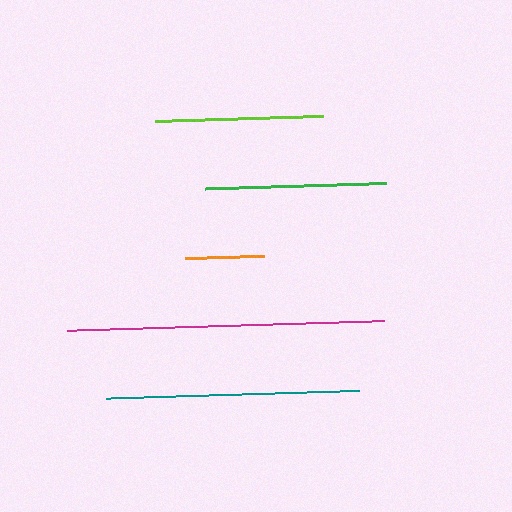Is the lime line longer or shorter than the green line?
The green line is longer than the lime line.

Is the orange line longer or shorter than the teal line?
The teal line is longer than the orange line.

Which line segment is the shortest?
The orange line is the shortest at approximately 79 pixels.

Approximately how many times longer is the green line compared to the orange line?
The green line is approximately 2.3 times the length of the orange line.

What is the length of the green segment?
The green segment is approximately 181 pixels long.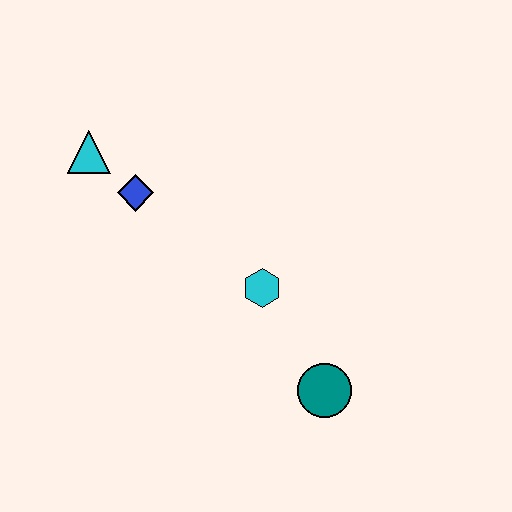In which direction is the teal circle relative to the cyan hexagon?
The teal circle is below the cyan hexagon.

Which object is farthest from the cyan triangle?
The teal circle is farthest from the cyan triangle.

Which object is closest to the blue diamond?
The cyan triangle is closest to the blue diamond.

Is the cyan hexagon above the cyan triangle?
No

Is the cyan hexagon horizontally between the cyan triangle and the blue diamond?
No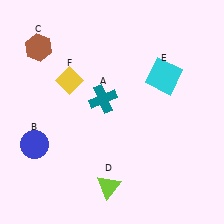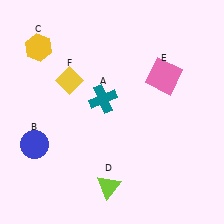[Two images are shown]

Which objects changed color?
C changed from brown to yellow. E changed from cyan to pink.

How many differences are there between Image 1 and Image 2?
There are 2 differences between the two images.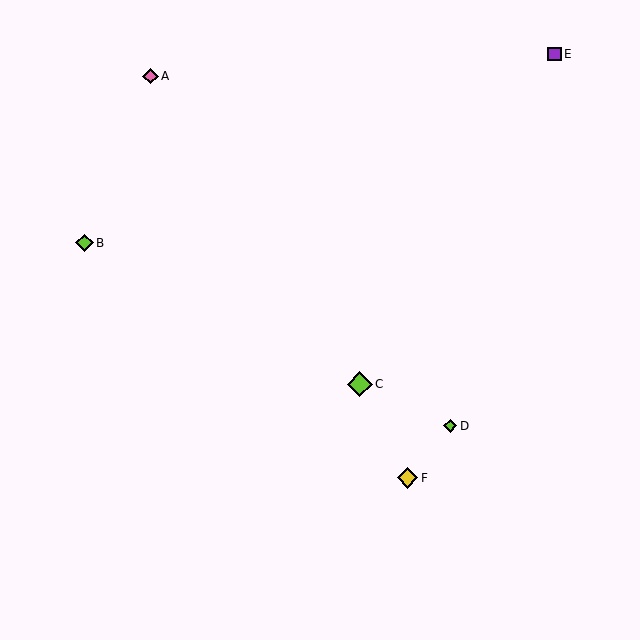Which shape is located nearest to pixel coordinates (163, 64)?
The pink diamond (labeled A) at (151, 76) is nearest to that location.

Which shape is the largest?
The lime diamond (labeled C) is the largest.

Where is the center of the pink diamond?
The center of the pink diamond is at (151, 76).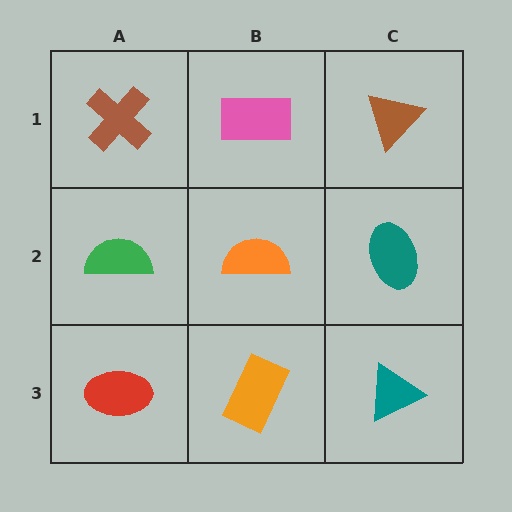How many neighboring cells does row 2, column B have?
4.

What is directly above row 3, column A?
A green semicircle.